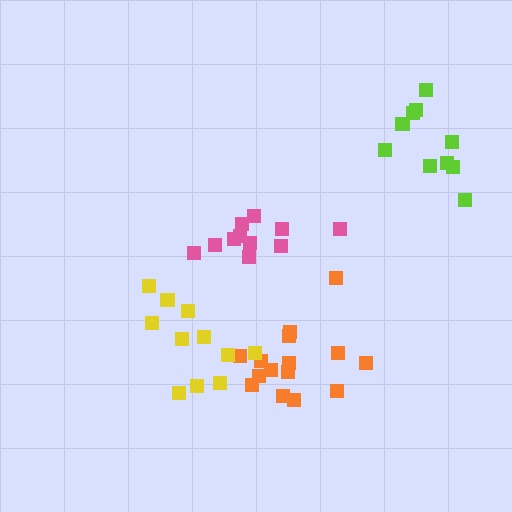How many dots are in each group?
Group 1: 10 dots, Group 2: 11 dots, Group 3: 15 dots, Group 4: 11 dots (47 total).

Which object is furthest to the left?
The yellow cluster is leftmost.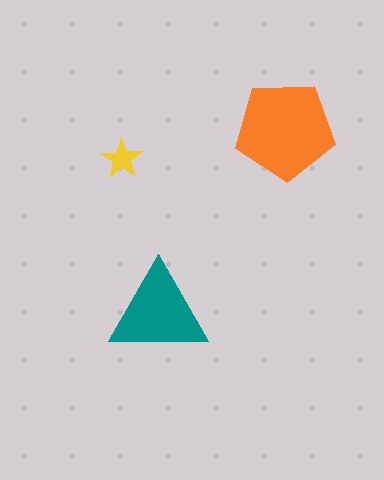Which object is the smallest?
The yellow star.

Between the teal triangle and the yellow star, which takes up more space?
The teal triangle.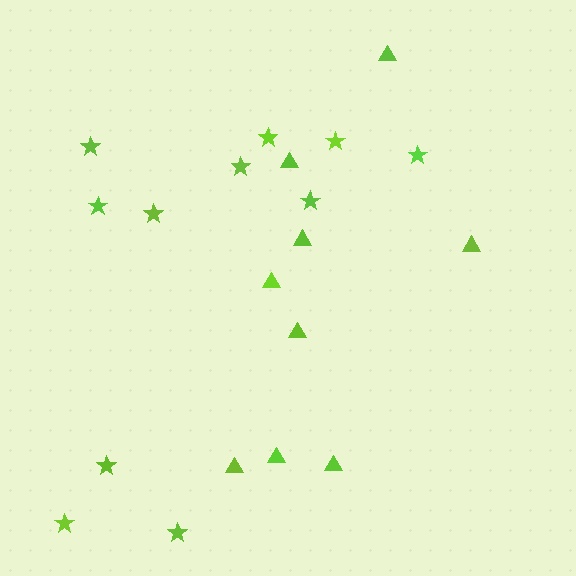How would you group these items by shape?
There are 2 groups: one group of stars (11) and one group of triangles (9).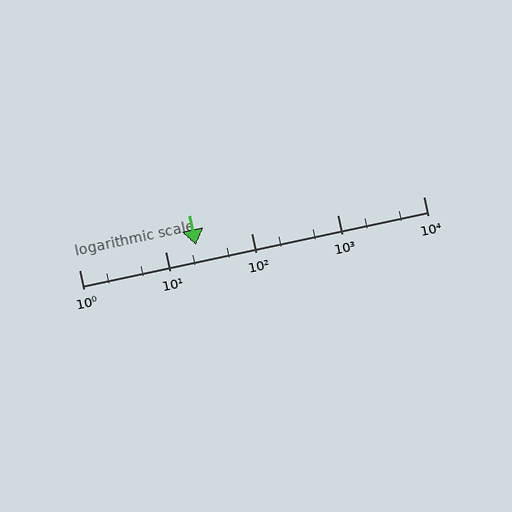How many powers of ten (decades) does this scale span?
The scale spans 4 decades, from 1 to 10000.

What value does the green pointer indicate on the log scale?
The pointer indicates approximately 23.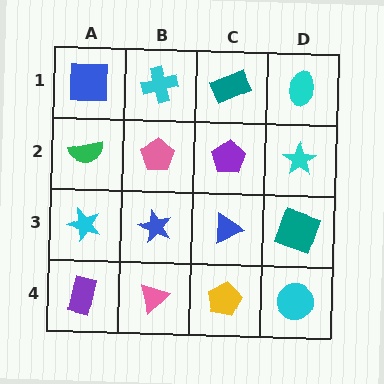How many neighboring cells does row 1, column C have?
3.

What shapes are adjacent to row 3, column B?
A pink pentagon (row 2, column B), a pink triangle (row 4, column B), a cyan star (row 3, column A), a blue triangle (row 3, column C).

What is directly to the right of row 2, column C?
A cyan star.